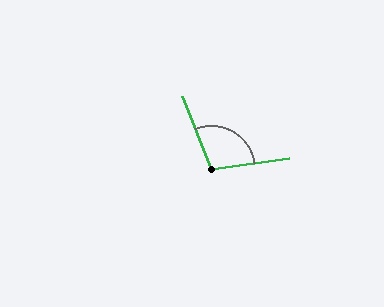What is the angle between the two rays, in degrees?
Approximately 104 degrees.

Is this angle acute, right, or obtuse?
It is obtuse.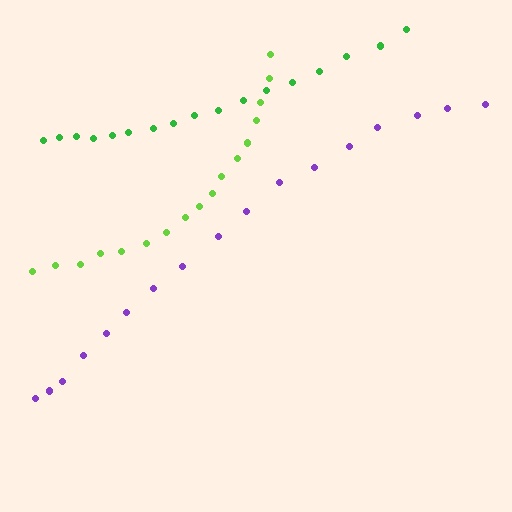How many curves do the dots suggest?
There are 3 distinct paths.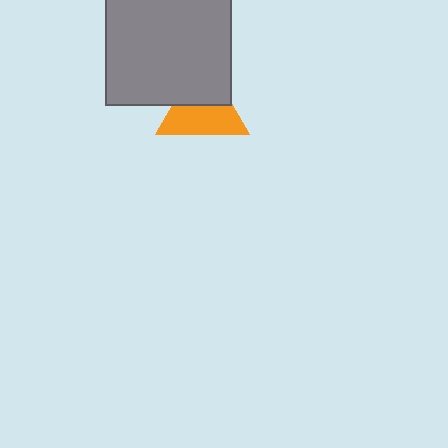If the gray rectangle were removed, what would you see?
You would see the complete orange triangle.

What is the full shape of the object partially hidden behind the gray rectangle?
The partially hidden object is an orange triangle.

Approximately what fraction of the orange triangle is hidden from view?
Roughly 41% of the orange triangle is hidden behind the gray rectangle.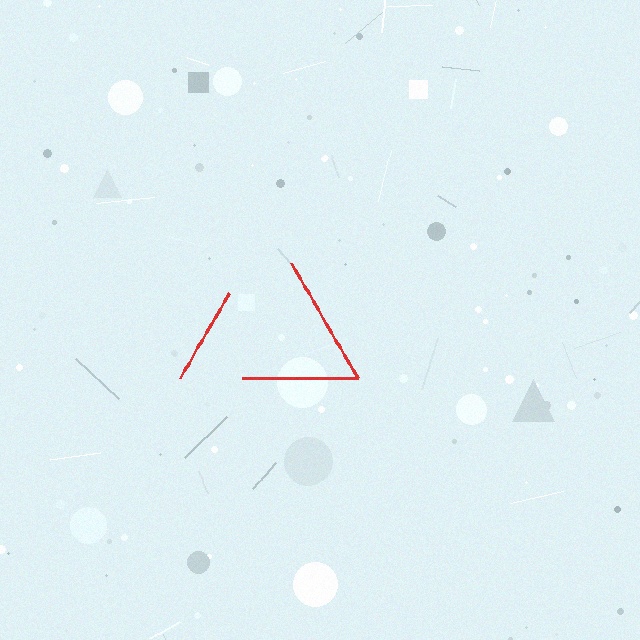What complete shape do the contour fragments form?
The contour fragments form a triangle.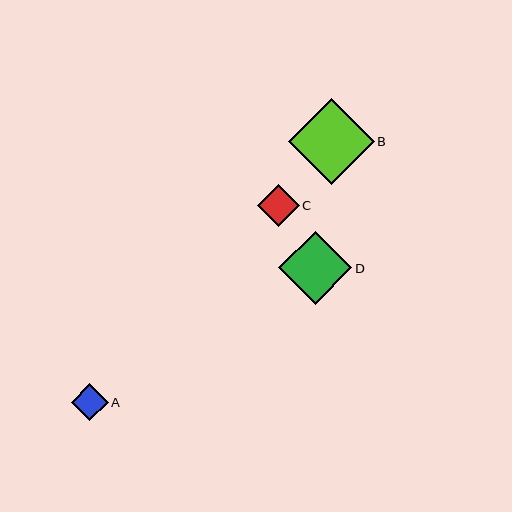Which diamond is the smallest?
Diamond A is the smallest with a size of approximately 37 pixels.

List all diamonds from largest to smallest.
From largest to smallest: B, D, C, A.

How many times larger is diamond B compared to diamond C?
Diamond B is approximately 2.0 times the size of diamond C.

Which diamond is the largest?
Diamond B is the largest with a size of approximately 86 pixels.